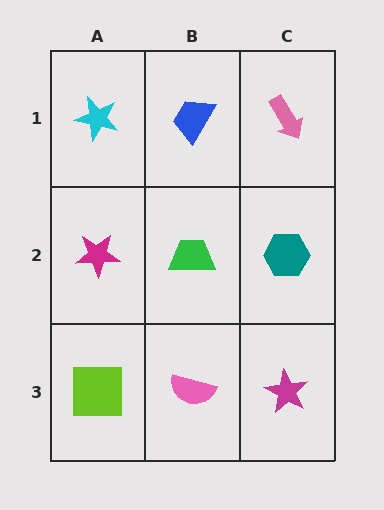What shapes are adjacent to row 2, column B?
A blue trapezoid (row 1, column B), a pink semicircle (row 3, column B), a magenta star (row 2, column A), a teal hexagon (row 2, column C).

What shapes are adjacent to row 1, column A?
A magenta star (row 2, column A), a blue trapezoid (row 1, column B).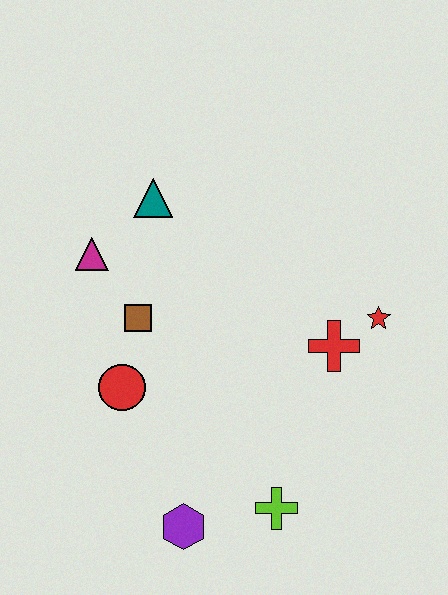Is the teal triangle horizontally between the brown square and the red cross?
Yes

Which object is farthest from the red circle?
The red star is farthest from the red circle.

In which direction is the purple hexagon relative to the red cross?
The purple hexagon is below the red cross.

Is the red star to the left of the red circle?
No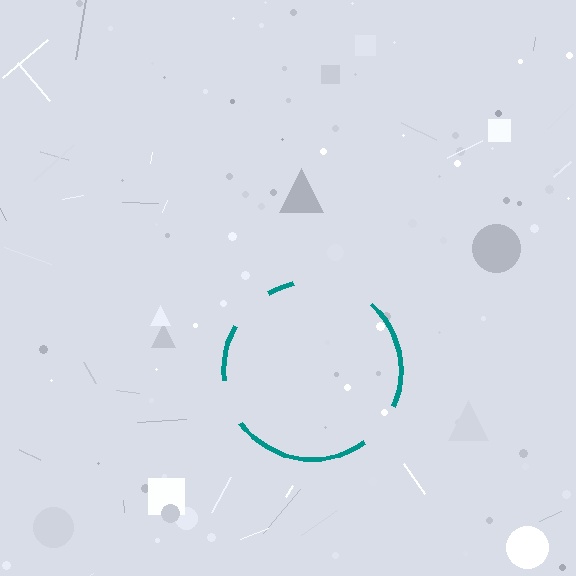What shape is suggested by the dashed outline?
The dashed outline suggests a circle.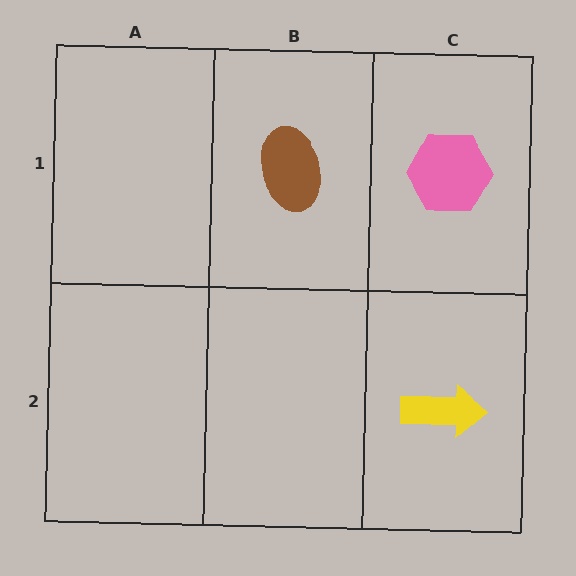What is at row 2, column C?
A yellow arrow.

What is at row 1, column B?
A brown ellipse.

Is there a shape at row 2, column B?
No, that cell is empty.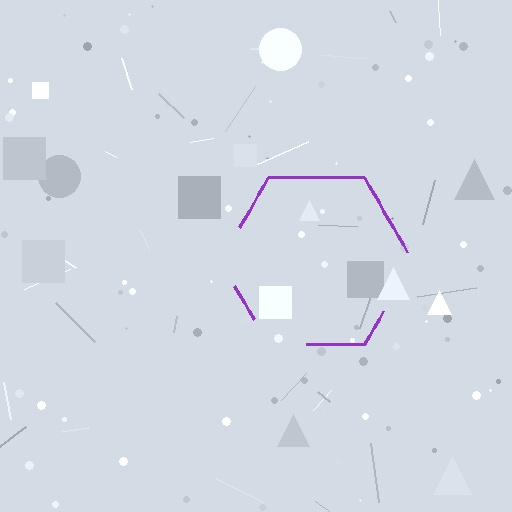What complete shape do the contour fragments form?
The contour fragments form a hexagon.